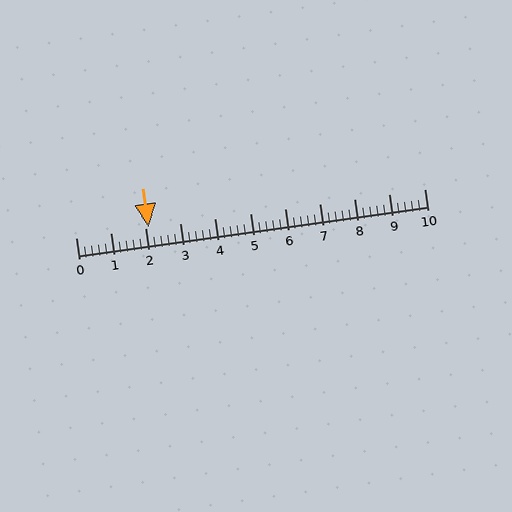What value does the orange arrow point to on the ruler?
The orange arrow points to approximately 2.1.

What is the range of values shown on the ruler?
The ruler shows values from 0 to 10.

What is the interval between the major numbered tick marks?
The major tick marks are spaced 1 units apart.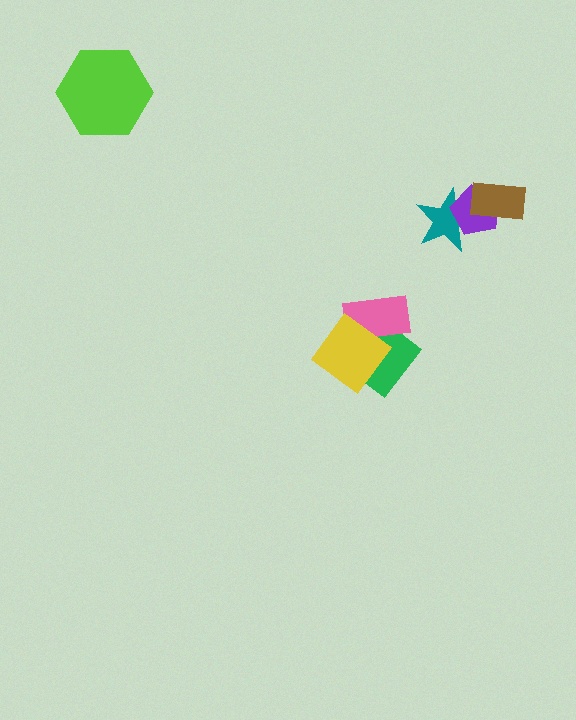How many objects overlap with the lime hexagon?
0 objects overlap with the lime hexagon.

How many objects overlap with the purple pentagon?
2 objects overlap with the purple pentagon.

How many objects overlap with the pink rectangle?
2 objects overlap with the pink rectangle.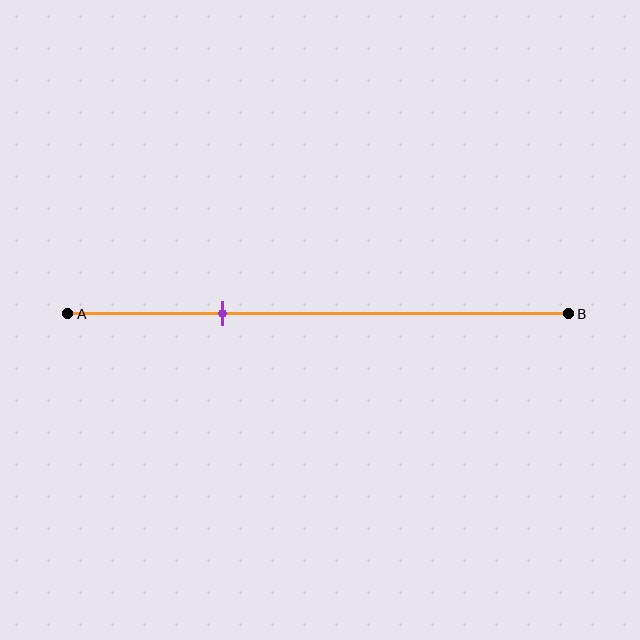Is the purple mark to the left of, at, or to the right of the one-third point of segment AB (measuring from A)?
The purple mark is approximately at the one-third point of segment AB.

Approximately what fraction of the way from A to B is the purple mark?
The purple mark is approximately 30% of the way from A to B.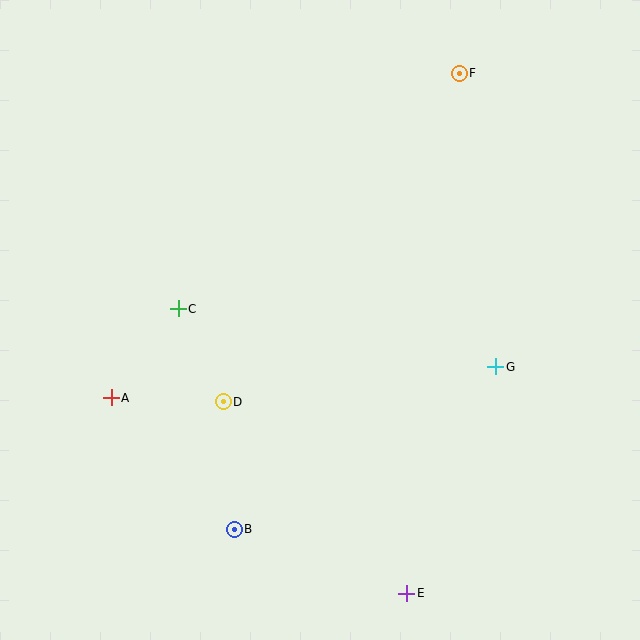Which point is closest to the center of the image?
Point D at (223, 402) is closest to the center.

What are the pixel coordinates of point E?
Point E is at (407, 593).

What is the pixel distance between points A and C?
The distance between A and C is 111 pixels.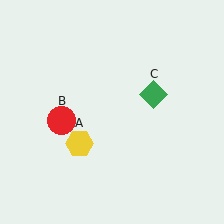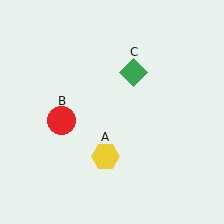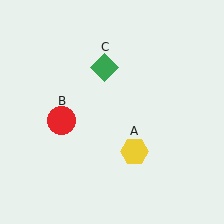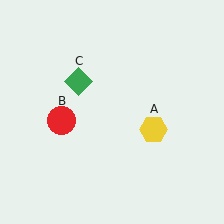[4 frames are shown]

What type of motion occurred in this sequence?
The yellow hexagon (object A), green diamond (object C) rotated counterclockwise around the center of the scene.